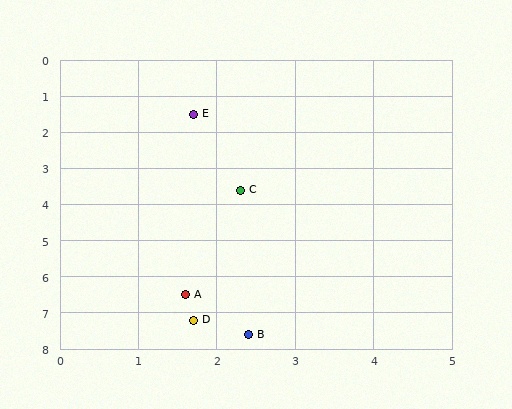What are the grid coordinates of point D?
Point D is at approximately (1.7, 7.2).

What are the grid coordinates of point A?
Point A is at approximately (1.6, 6.5).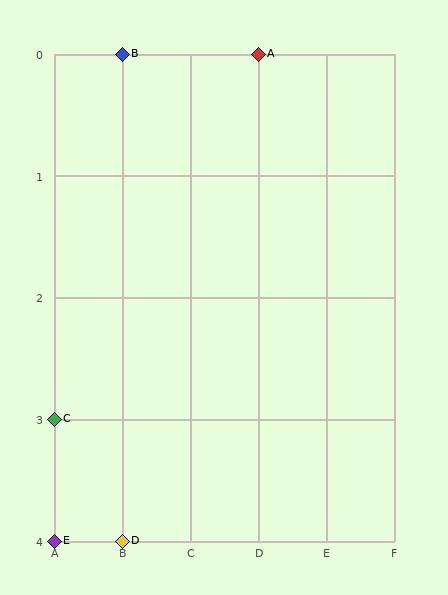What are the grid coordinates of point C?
Point C is at grid coordinates (A, 3).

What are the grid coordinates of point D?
Point D is at grid coordinates (B, 4).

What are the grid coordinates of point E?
Point E is at grid coordinates (A, 4).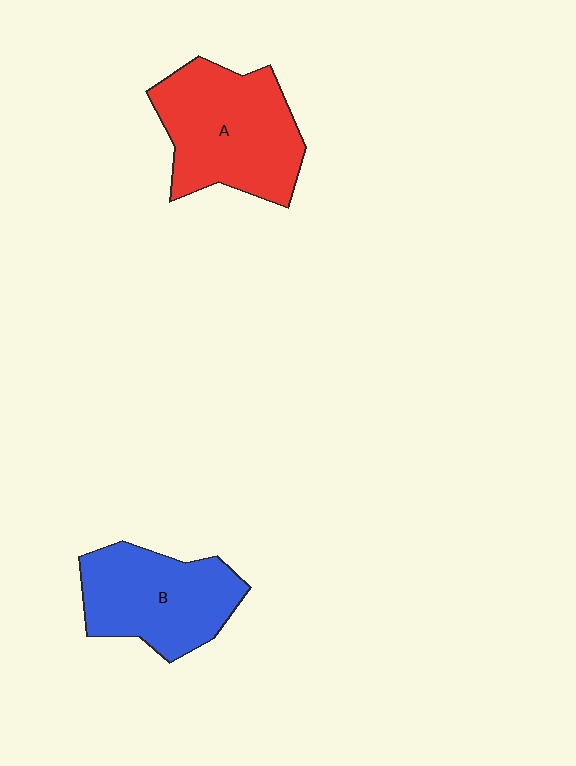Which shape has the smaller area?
Shape B (blue).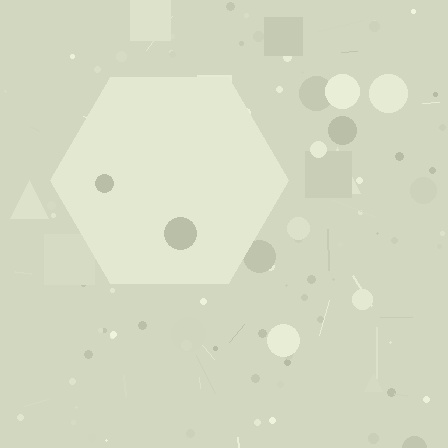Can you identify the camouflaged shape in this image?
The camouflaged shape is a hexagon.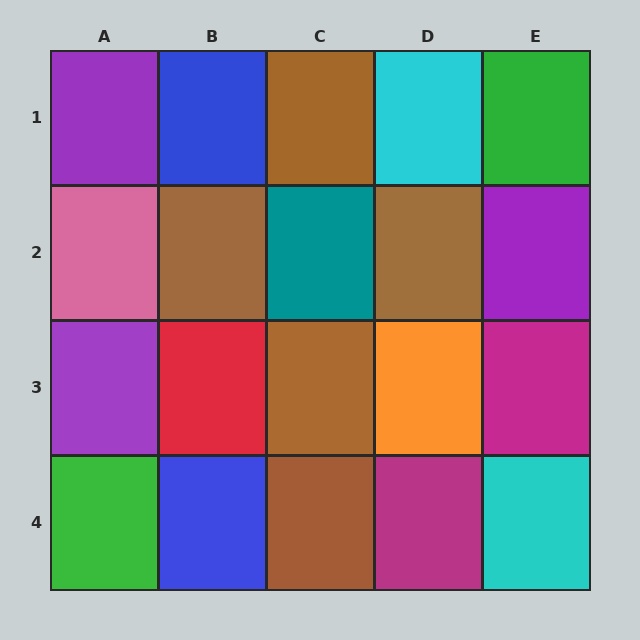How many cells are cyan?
2 cells are cyan.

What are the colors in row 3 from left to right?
Purple, red, brown, orange, magenta.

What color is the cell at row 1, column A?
Purple.